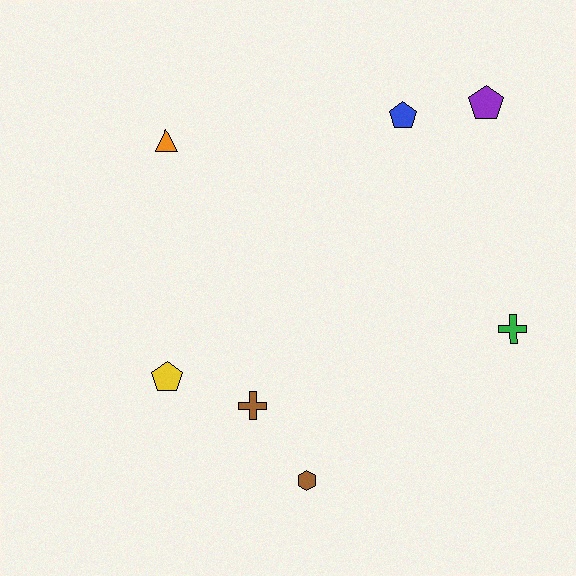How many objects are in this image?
There are 7 objects.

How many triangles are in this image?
There is 1 triangle.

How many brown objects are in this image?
There are 2 brown objects.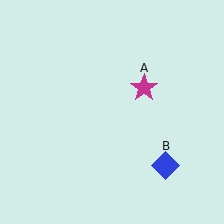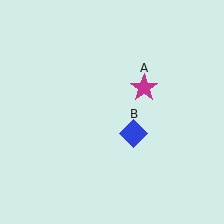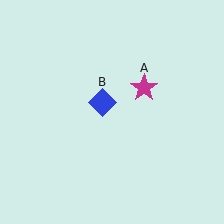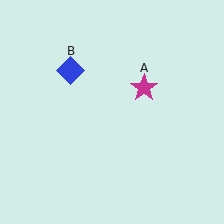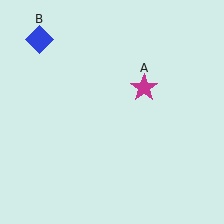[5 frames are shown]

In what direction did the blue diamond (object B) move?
The blue diamond (object B) moved up and to the left.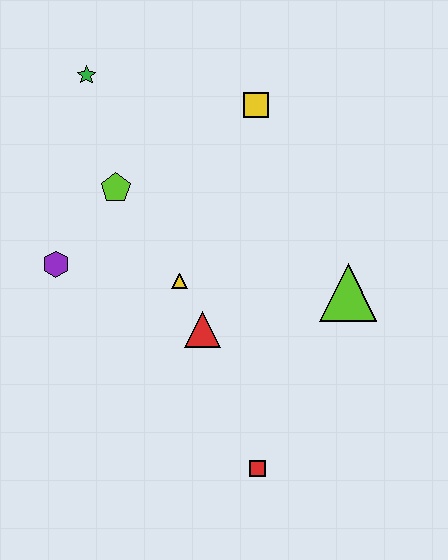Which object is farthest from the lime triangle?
The green star is farthest from the lime triangle.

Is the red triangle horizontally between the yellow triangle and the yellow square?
Yes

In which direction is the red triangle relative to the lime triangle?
The red triangle is to the left of the lime triangle.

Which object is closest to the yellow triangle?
The red triangle is closest to the yellow triangle.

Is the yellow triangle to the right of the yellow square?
No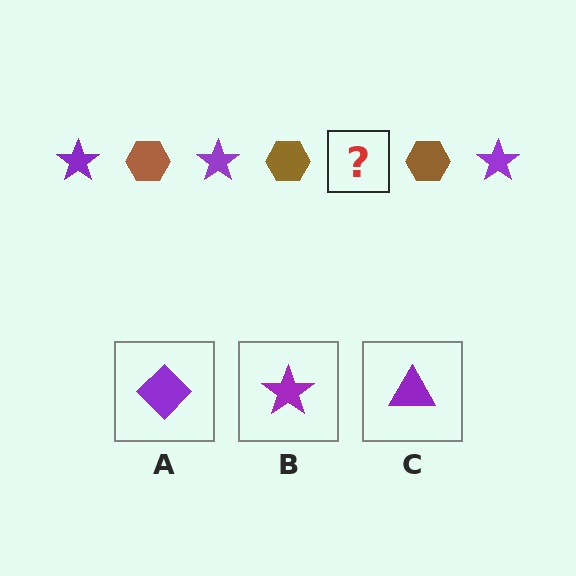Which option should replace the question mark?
Option B.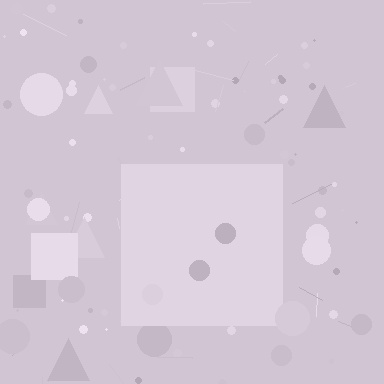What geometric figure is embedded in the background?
A square is embedded in the background.